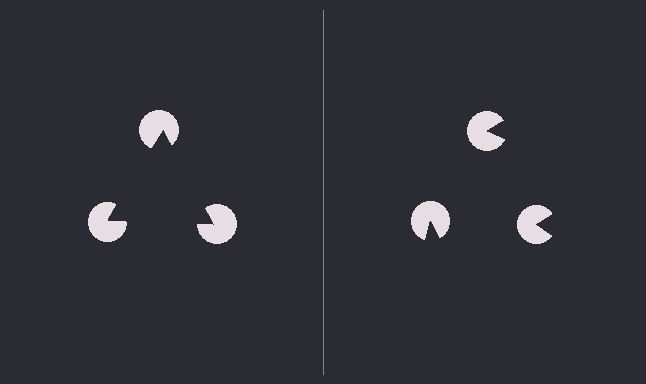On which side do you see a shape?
An illusory triangle appears on the left side. On the right side the wedge cuts are rotated, so no coherent shape forms.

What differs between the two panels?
The pac-man discs are positioned identically on both sides; only the wedge orientations differ. On the left they align to a triangle; on the right they are misaligned.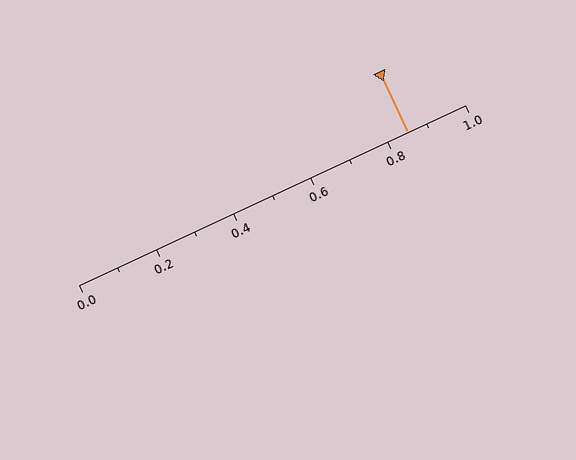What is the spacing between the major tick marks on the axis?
The major ticks are spaced 0.2 apart.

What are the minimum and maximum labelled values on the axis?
The axis runs from 0.0 to 1.0.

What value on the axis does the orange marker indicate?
The marker indicates approximately 0.85.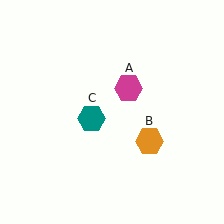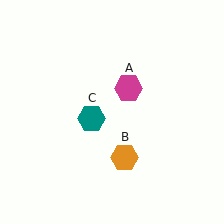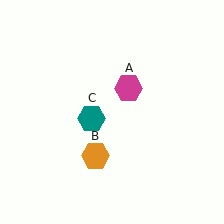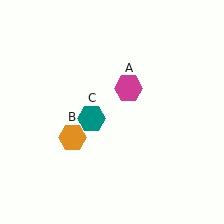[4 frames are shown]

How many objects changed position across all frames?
1 object changed position: orange hexagon (object B).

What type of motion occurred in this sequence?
The orange hexagon (object B) rotated clockwise around the center of the scene.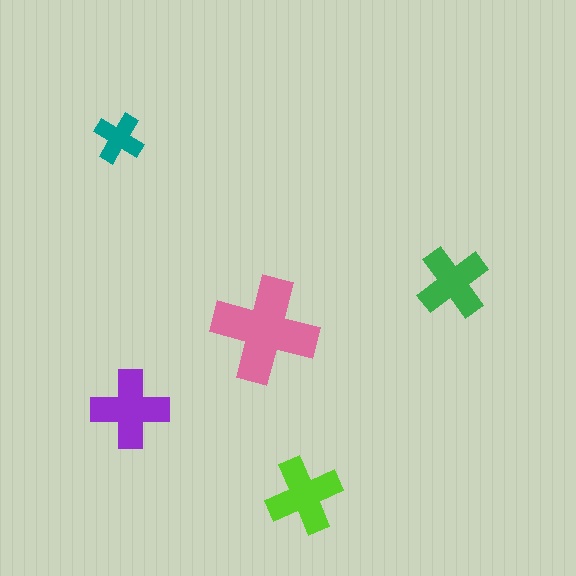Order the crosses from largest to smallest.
the pink one, the purple one, the lime one, the green one, the teal one.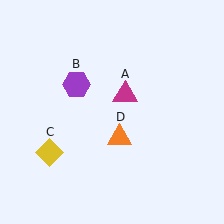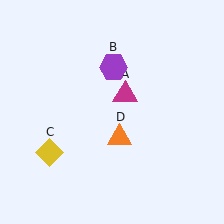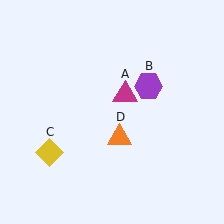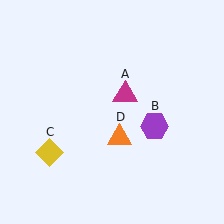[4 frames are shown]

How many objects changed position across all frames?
1 object changed position: purple hexagon (object B).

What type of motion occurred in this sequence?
The purple hexagon (object B) rotated clockwise around the center of the scene.